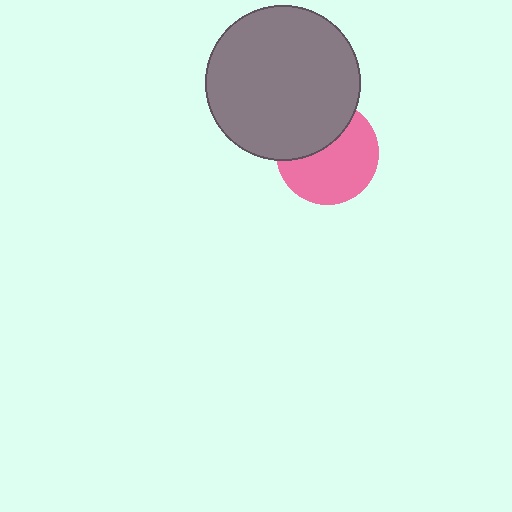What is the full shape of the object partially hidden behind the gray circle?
The partially hidden object is a pink circle.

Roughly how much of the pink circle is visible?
About half of it is visible (roughly 63%).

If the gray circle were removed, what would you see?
You would see the complete pink circle.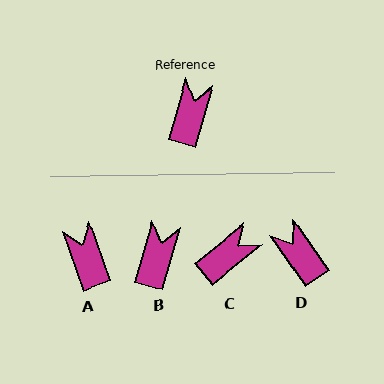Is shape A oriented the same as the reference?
No, it is off by about 36 degrees.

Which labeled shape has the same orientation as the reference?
B.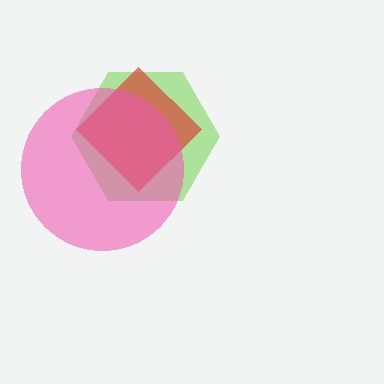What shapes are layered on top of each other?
The layered shapes are: a lime hexagon, a red diamond, a pink circle.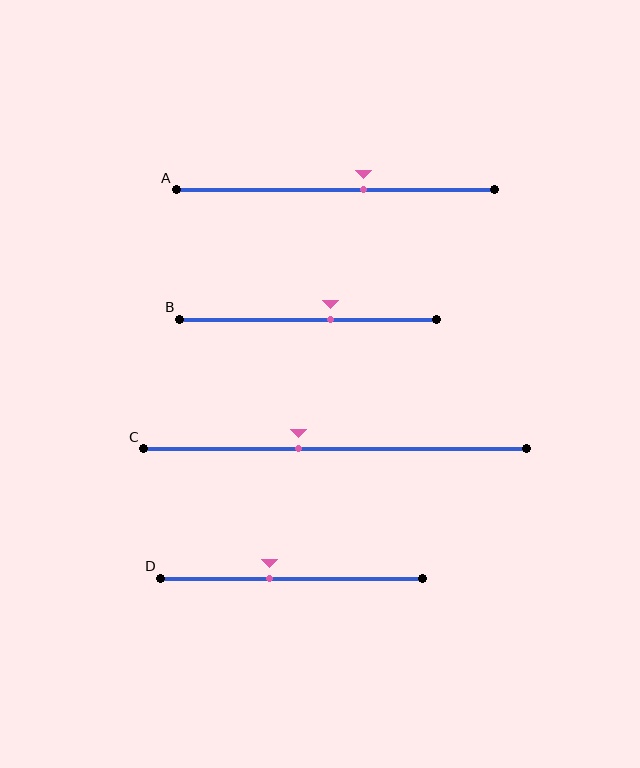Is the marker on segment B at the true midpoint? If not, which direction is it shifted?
No, the marker on segment B is shifted to the right by about 9% of the segment length.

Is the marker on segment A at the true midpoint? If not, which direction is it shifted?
No, the marker on segment A is shifted to the right by about 9% of the segment length.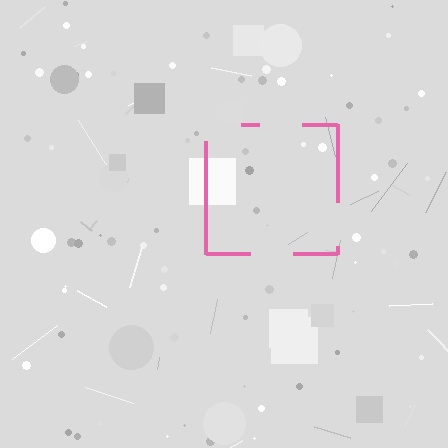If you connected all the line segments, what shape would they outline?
They would outline a square.